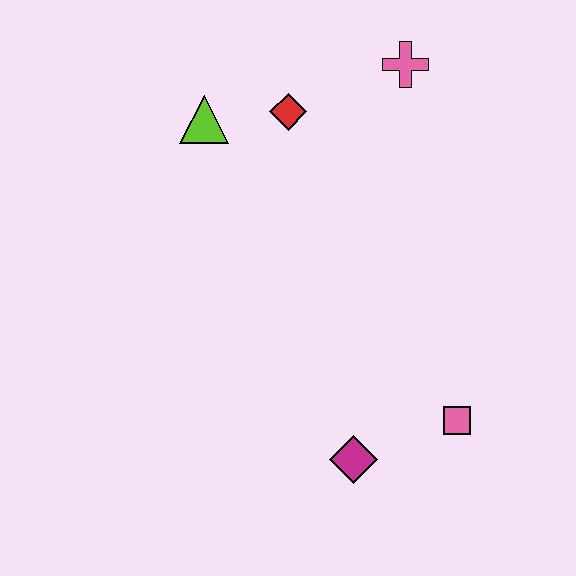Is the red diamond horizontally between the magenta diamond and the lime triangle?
Yes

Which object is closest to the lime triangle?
The red diamond is closest to the lime triangle.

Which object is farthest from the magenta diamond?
The pink cross is farthest from the magenta diamond.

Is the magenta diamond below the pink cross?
Yes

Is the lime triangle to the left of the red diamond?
Yes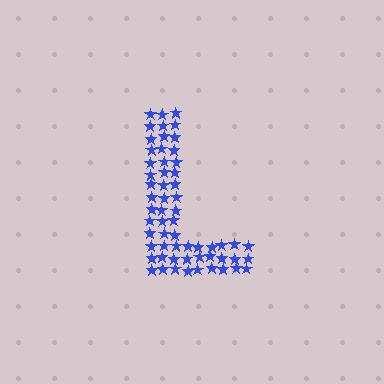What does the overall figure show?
The overall figure shows the letter L.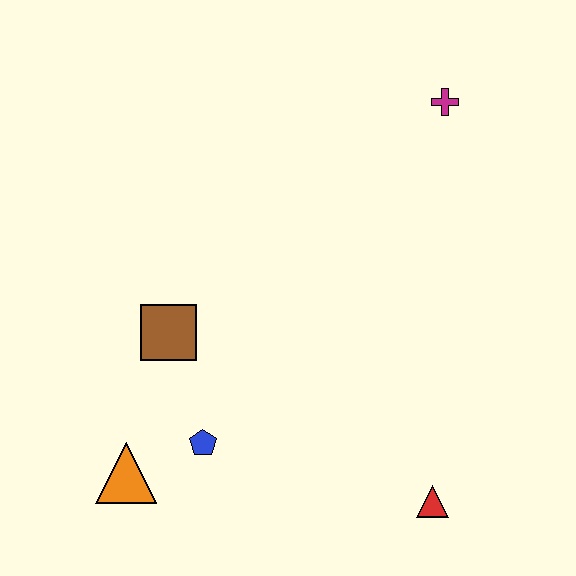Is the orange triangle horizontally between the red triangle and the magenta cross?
No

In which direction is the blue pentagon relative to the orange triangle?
The blue pentagon is to the right of the orange triangle.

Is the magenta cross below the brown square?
No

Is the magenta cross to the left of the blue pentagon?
No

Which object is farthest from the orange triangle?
The magenta cross is farthest from the orange triangle.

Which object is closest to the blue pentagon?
The orange triangle is closest to the blue pentagon.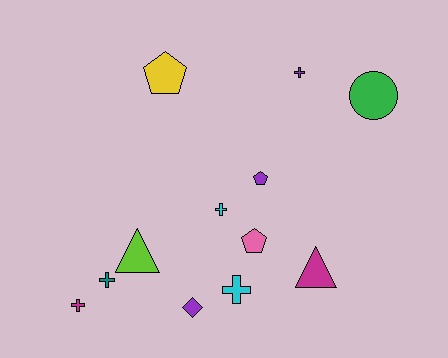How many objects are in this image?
There are 12 objects.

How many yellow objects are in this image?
There is 1 yellow object.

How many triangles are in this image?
There are 2 triangles.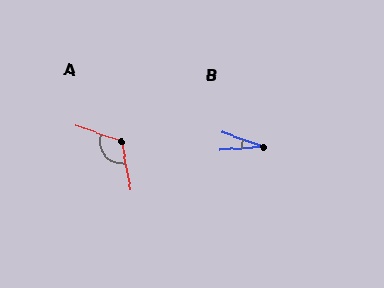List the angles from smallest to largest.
B (24°), A (119°).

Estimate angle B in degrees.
Approximately 24 degrees.